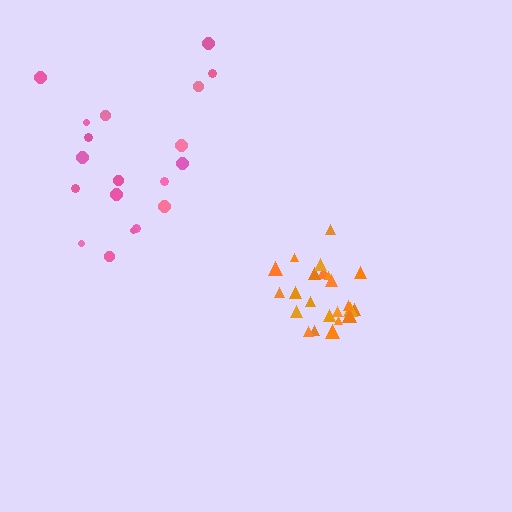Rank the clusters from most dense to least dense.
orange, pink.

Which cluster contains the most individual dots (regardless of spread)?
Orange (24).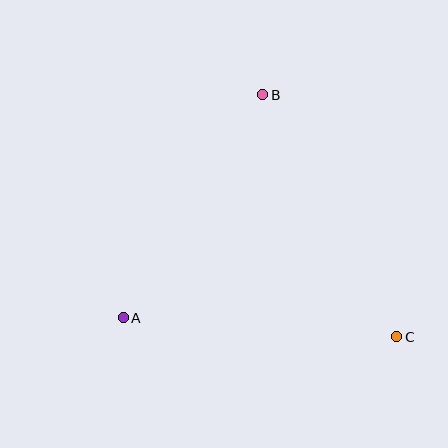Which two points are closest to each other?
Points A and B are closest to each other.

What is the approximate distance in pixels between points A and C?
The distance between A and C is approximately 274 pixels.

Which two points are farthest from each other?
Points B and C are farthest from each other.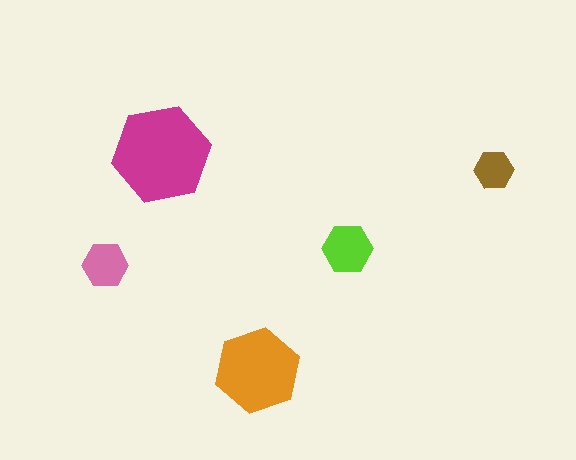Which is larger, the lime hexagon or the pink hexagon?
The lime one.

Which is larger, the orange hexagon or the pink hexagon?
The orange one.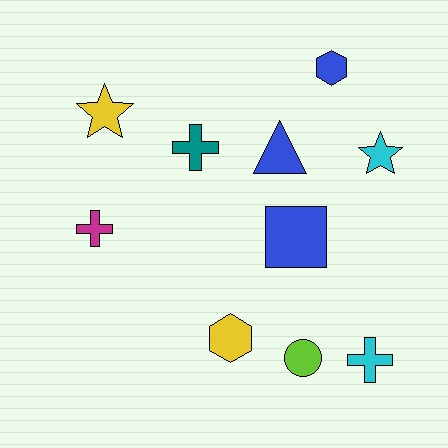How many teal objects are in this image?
There is 1 teal object.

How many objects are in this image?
There are 10 objects.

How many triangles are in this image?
There is 1 triangle.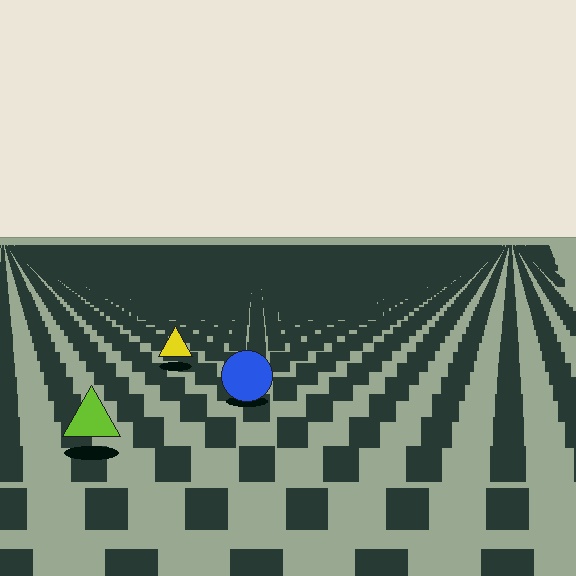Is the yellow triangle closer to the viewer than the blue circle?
No. The blue circle is closer — you can tell from the texture gradient: the ground texture is coarser near it.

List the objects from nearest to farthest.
From nearest to farthest: the lime triangle, the blue circle, the yellow triangle.